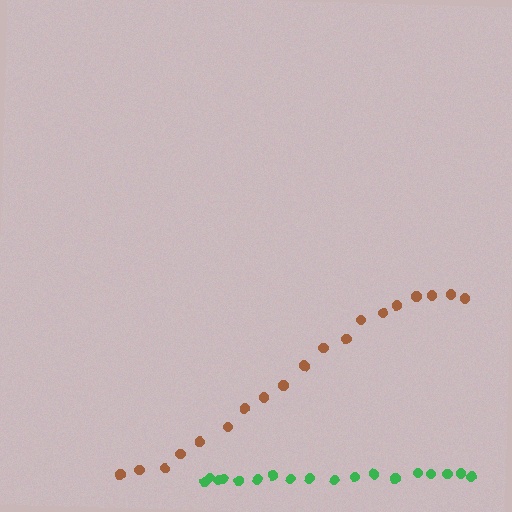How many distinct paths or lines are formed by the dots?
There are 2 distinct paths.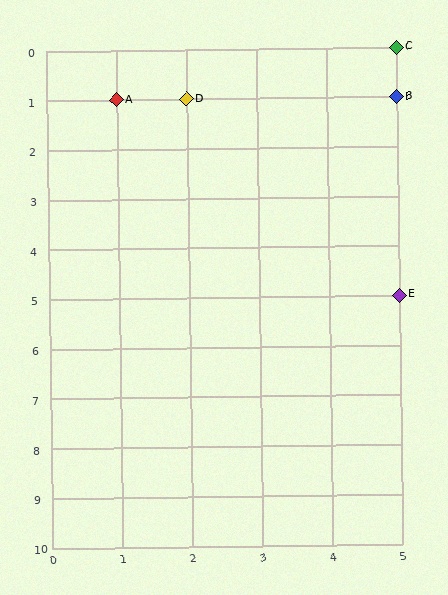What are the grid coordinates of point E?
Point E is at grid coordinates (5, 5).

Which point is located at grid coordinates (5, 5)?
Point E is at (5, 5).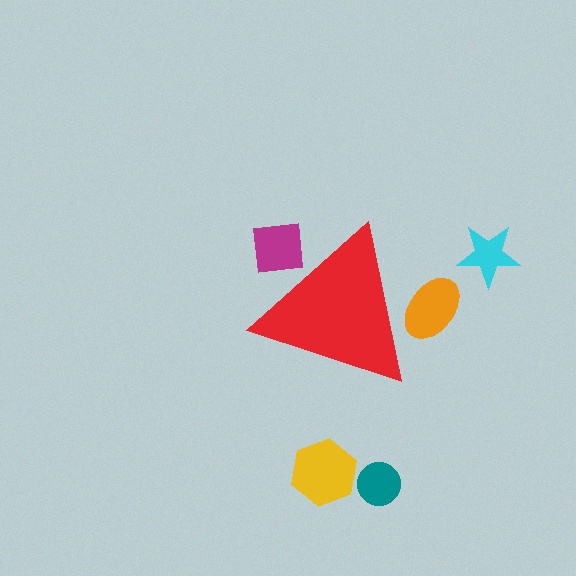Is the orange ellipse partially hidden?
Yes, the orange ellipse is partially hidden behind the red triangle.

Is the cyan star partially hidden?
No, the cyan star is fully visible.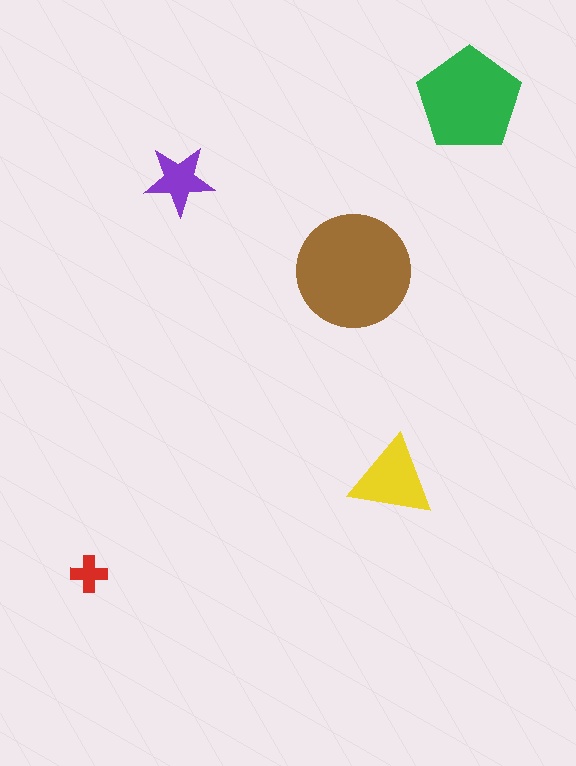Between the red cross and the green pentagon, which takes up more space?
The green pentagon.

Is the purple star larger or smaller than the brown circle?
Smaller.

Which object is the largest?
The brown circle.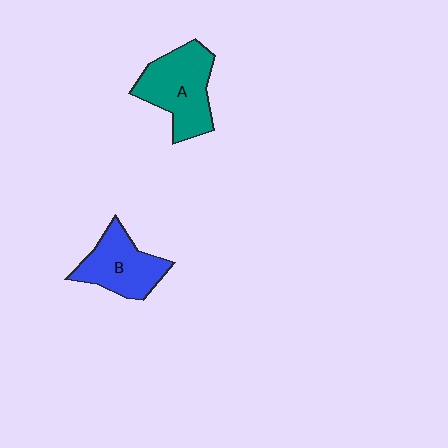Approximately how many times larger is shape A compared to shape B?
Approximately 1.2 times.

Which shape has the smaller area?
Shape B (blue).